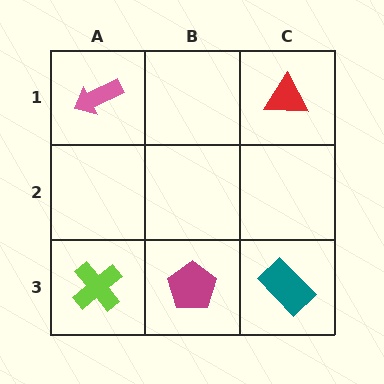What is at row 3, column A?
A lime cross.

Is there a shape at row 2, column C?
No, that cell is empty.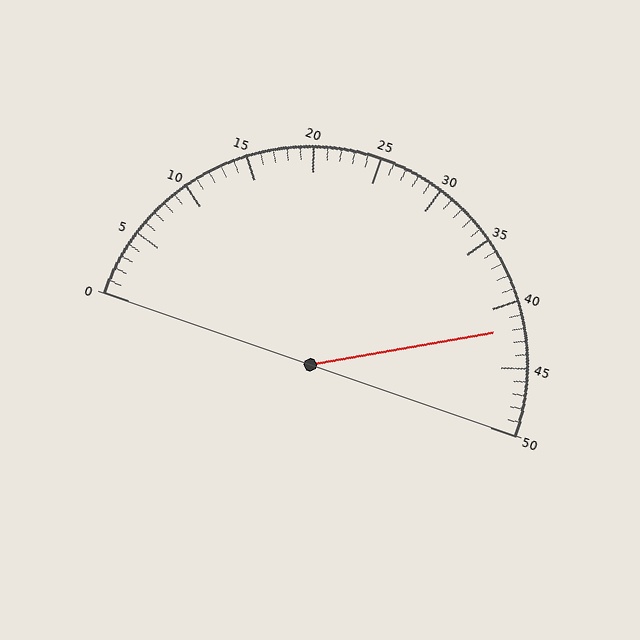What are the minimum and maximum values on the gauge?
The gauge ranges from 0 to 50.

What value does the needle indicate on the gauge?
The needle indicates approximately 42.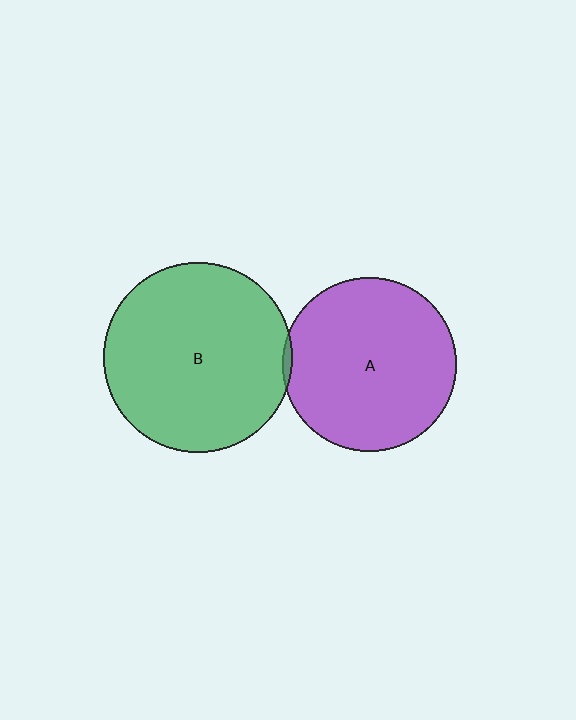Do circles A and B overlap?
Yes.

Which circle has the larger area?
Circle B (green).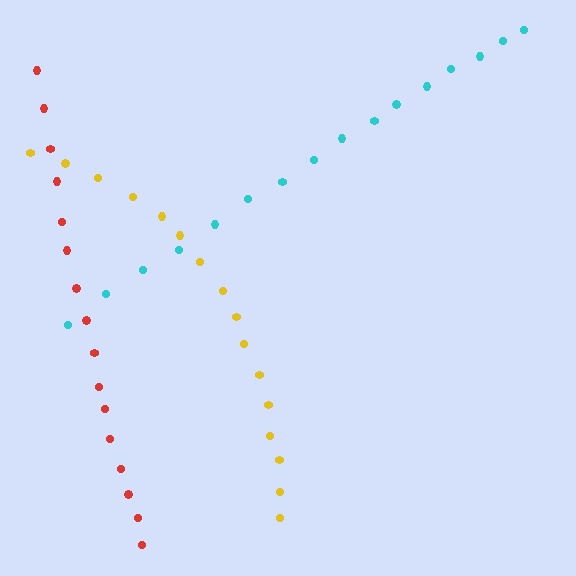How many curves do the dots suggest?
There are 3 distinct paths.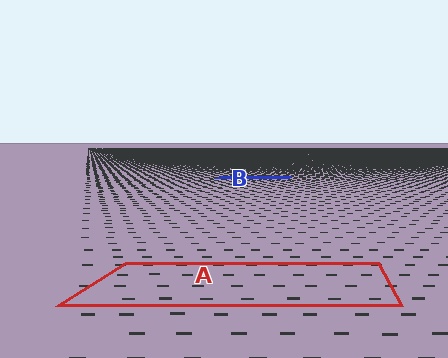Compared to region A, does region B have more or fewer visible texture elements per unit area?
Region B has more texture elements per unit area — they are packed more densely because it is farther away.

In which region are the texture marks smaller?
The texture marks are smaller in region B, because it is farther away.